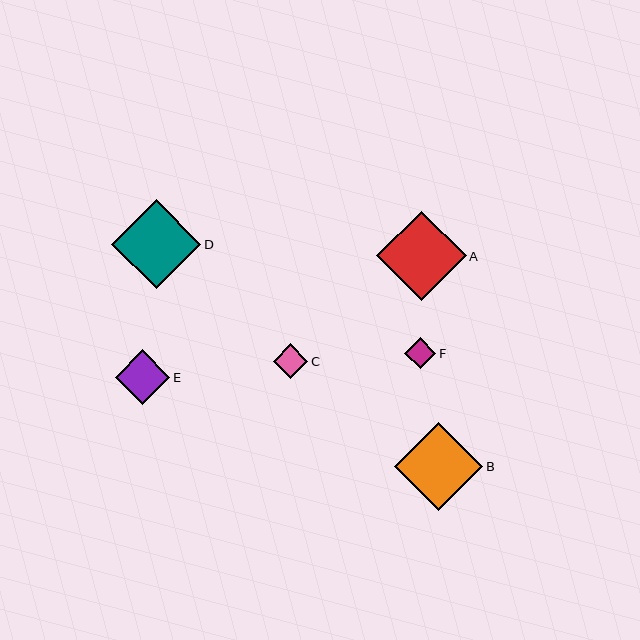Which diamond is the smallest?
Diamond F is the smallest with a size of approximately 31 pixels.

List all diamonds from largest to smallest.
From largest to smallest: A, D, B, E, C, F.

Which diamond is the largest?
Diamond A is the largest with a size of approximately 89 pixels.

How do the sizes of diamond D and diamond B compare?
Diamond D and diamond B are approximately the same size.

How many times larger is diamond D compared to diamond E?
Diamond D is approximately 1.6 times the size of diamond E.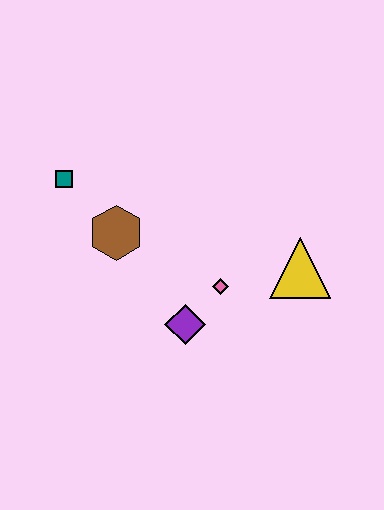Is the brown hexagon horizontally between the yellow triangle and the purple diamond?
No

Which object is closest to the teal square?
The brown hexagon is closest to the teal square.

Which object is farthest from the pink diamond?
The teal square is farthest from the pink diamond.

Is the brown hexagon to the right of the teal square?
Yes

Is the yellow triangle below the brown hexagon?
Yes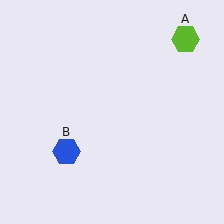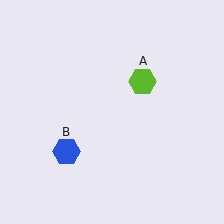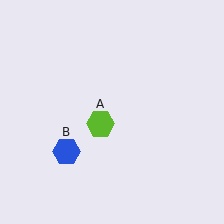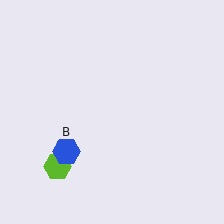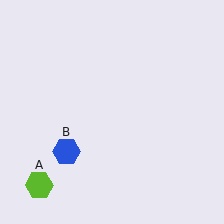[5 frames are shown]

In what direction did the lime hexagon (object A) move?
The lime hexagon (object A) moved down and to the left.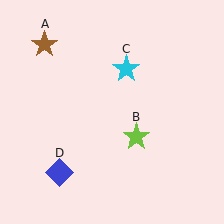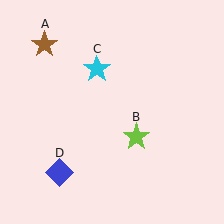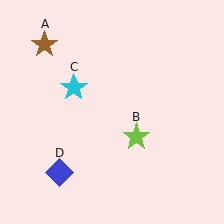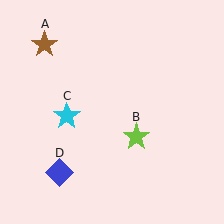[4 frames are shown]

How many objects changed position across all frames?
1 object changed position: cyan star (object C).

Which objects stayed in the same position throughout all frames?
Brown star (object A) and lime star (object B) and blue diamond (object D) remained stationary.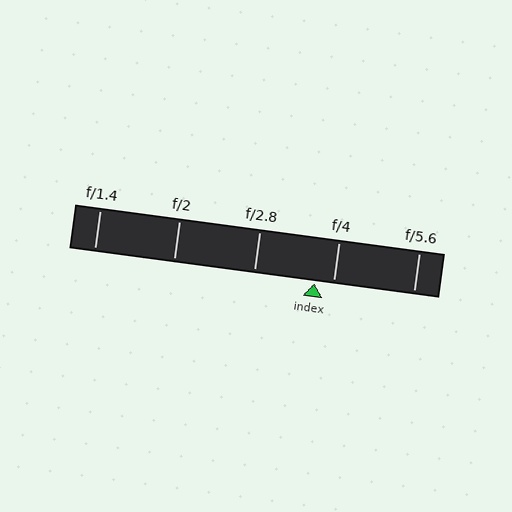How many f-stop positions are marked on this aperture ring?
There are 5 f-stop positions marked.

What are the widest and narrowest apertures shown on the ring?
The widest aperture shown is f/1.4 and the narrowest is f/5.6.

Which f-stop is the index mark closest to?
The index mark is closest to f/4.